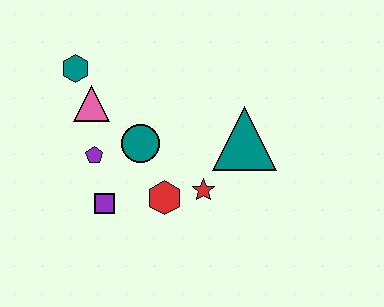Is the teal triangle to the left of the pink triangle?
No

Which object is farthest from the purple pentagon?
The teal triangle is farthest from the purple pentagon.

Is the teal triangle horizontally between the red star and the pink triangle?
No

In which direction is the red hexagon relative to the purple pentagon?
The red hexagon is to the right of the purple pentagon.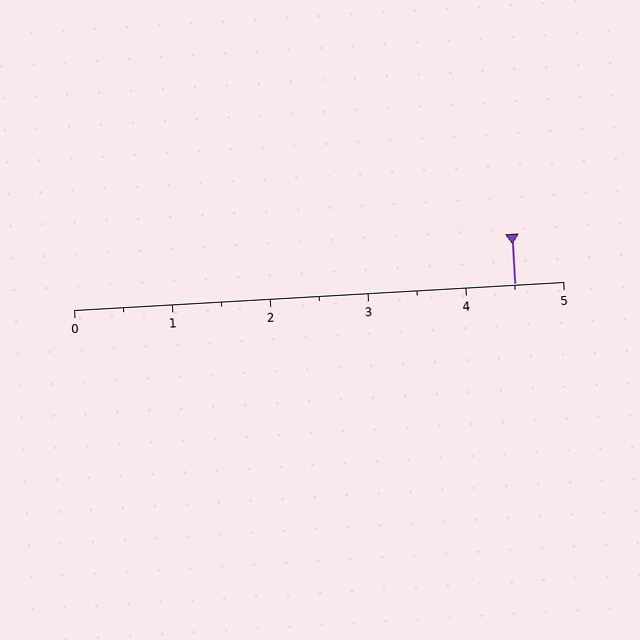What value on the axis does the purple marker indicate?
The marker indicates approximately 4.5.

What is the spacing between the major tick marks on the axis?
The major ticks are spaced 1 apart.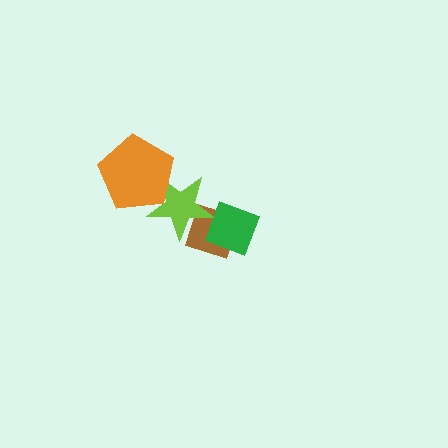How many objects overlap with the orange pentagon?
1 object overlaps with the orange pentagon.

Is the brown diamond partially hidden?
Yes, it is partially covered by another shape.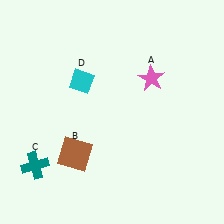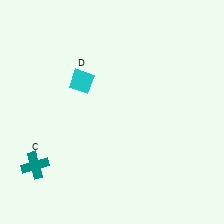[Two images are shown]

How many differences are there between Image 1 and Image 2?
There are 2 differences between the two images.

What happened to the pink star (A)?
The pink star (A) was removed in Image 2. It was in the top-right area of Image 1.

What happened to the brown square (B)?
The brown square (B) was removed in Image 2. It was in the bottom-left area of Image 1.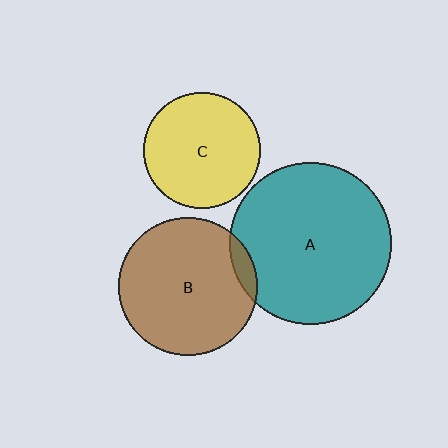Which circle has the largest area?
Circle A (teal).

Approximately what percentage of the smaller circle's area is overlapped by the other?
Approximately 5%.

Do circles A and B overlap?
Yes.